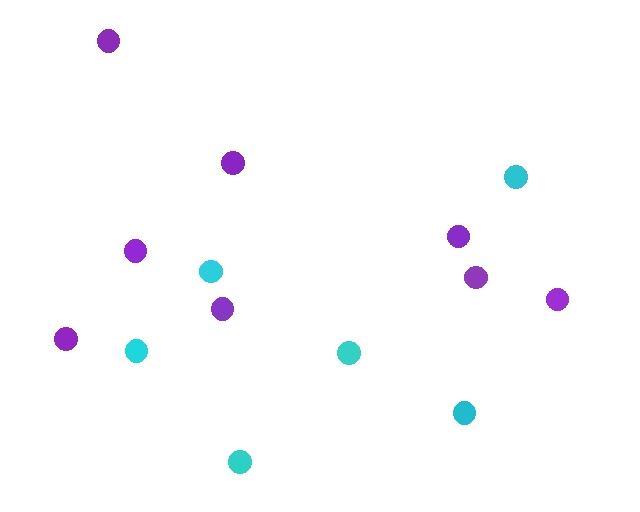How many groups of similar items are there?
There are 2 groups: one group of purple circles (8) and one group of cyan circles (6).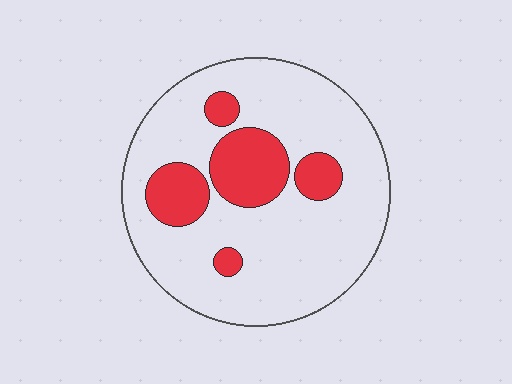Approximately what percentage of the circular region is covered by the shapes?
Approximately 20%.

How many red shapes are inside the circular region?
5.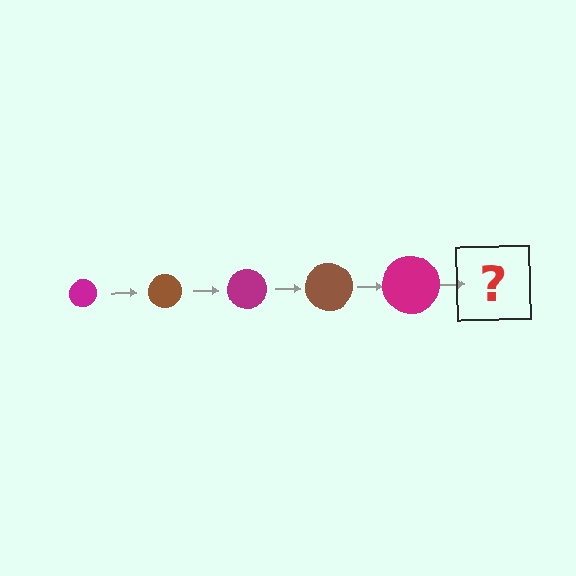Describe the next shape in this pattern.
It should be a brown circle, larger than the previous one.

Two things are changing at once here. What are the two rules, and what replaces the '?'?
The two rules are that the circle grows larger each step and the color cycles through magenta and brown. The '?' should be a brown circle, larger than the previous one.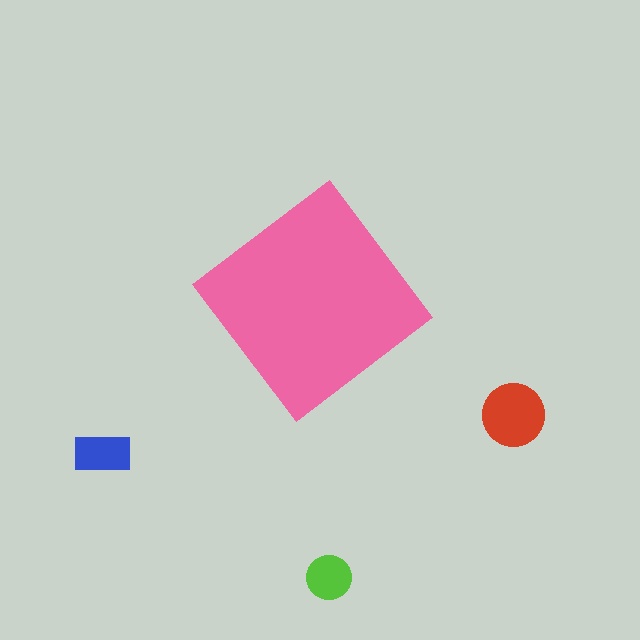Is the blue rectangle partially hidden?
No, the blue rectangle is fully visible.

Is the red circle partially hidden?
No, the red circle is fully visible.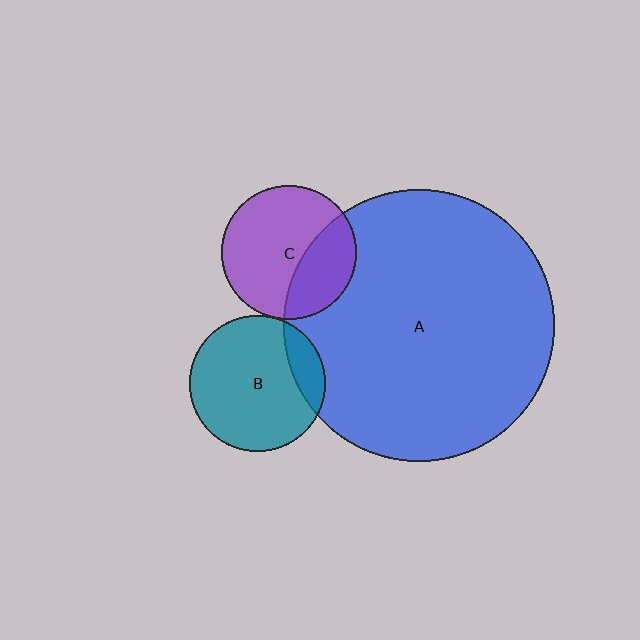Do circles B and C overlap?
Yes.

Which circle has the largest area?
Circle A (blue).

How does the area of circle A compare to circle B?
Approximately 4.0 times.